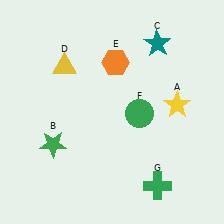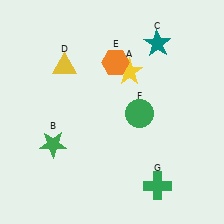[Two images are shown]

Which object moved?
The yellow star (A) moved left.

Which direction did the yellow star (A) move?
The yellow star (A) moved left.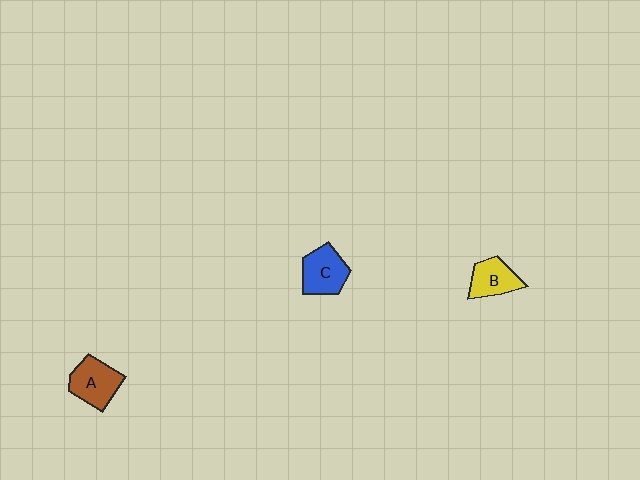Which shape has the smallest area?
Shape B (yellow).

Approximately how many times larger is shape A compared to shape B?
Approximately 1.2 times.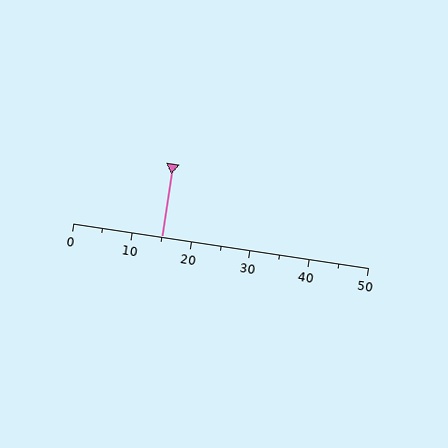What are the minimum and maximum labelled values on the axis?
The axis runs from 0 to 50.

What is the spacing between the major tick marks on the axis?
The major ticks are spaced 10 apart.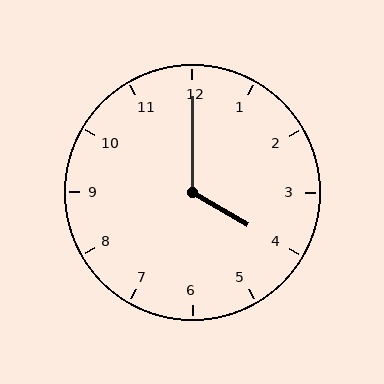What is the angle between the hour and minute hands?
Approximately 120 degrees.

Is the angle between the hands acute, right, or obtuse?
It is obtuse.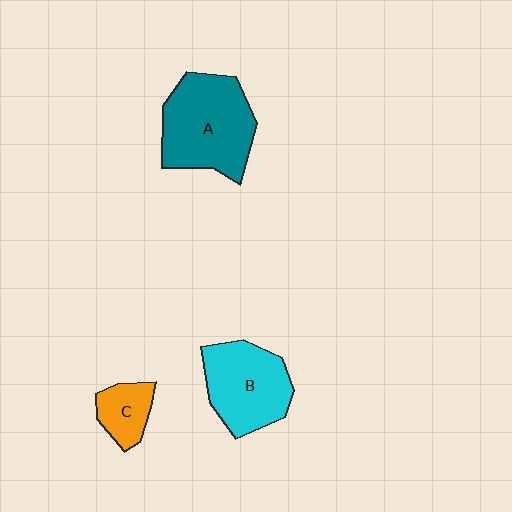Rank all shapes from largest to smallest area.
From largest to smallest: A (teal), B (cyan), C (orange).